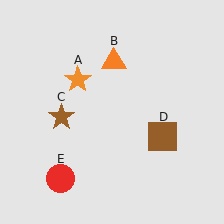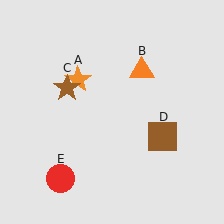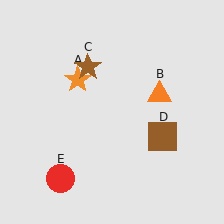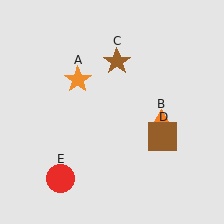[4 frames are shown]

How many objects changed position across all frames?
2 objects changed position: orange triangle (object B), brown star (object C).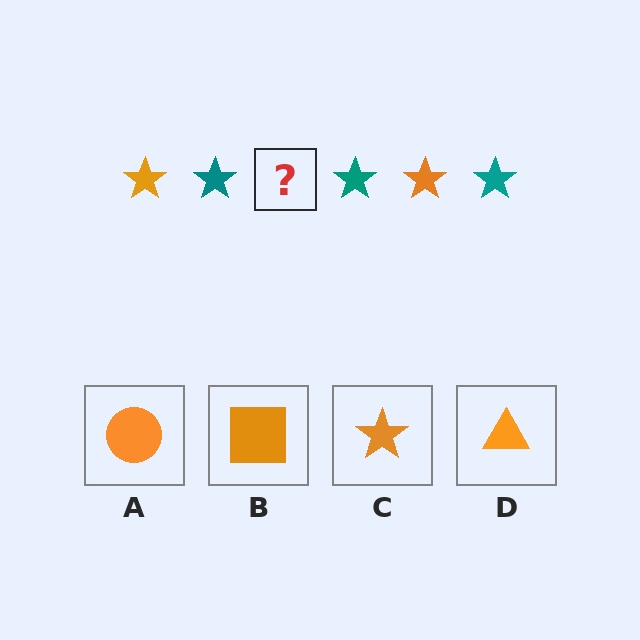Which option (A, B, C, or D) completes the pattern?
C.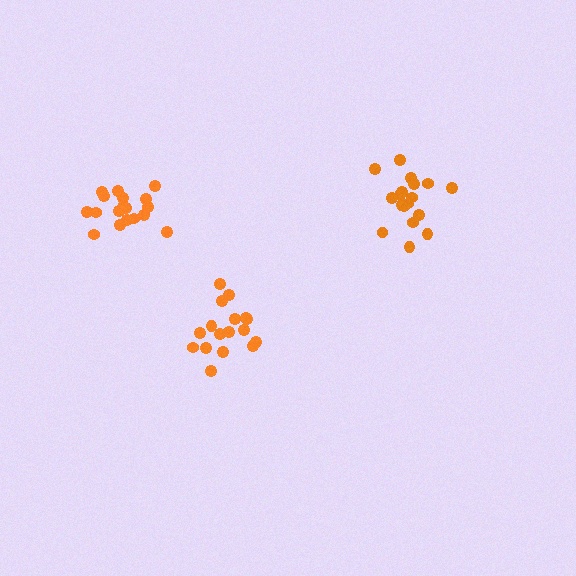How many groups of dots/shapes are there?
There are 3 groups.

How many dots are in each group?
Group 1: 18 dots, Group 2: 17 dots, Group 3: 18 dots (53 total).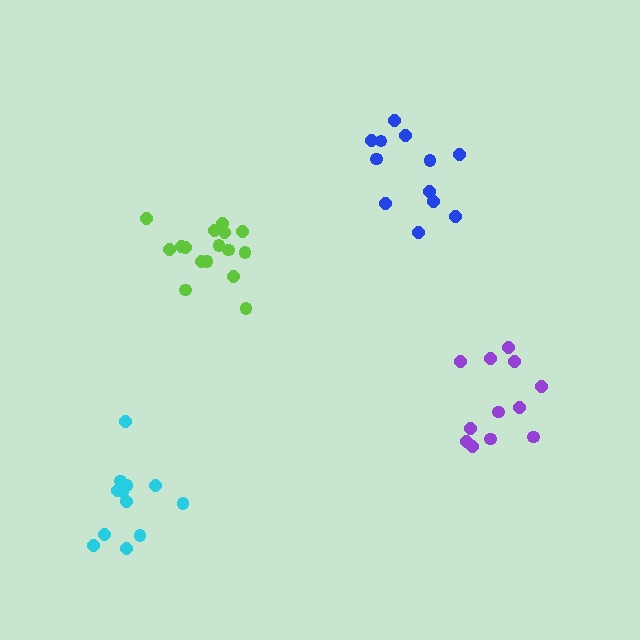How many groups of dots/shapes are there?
There are 4 groups.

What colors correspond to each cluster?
The clusters are colored: lime, cyan, blue, purple.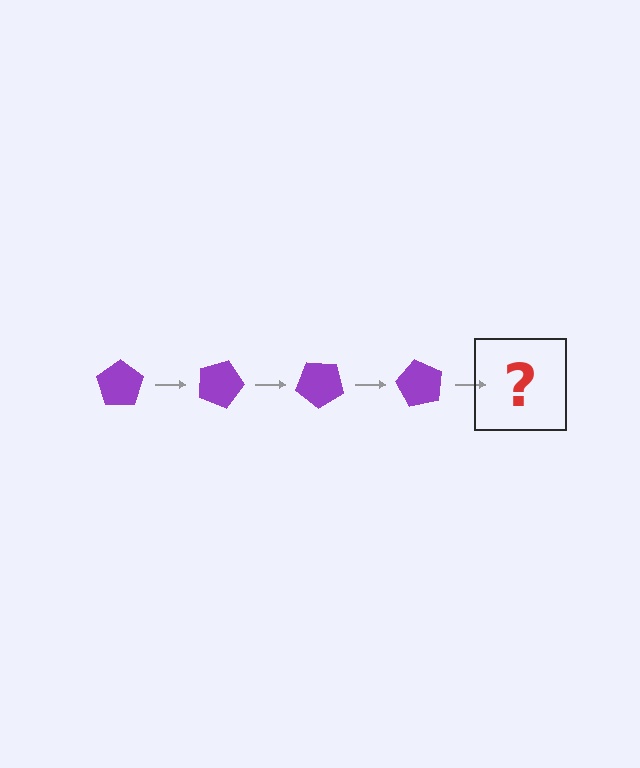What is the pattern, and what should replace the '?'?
The pattern is that the pentagon rotates 20 degrees each step. The '?' should be a purple pentagon rotated 80 degrees.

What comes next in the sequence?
The next element should be a purple pentagon rotated 80 degrees.